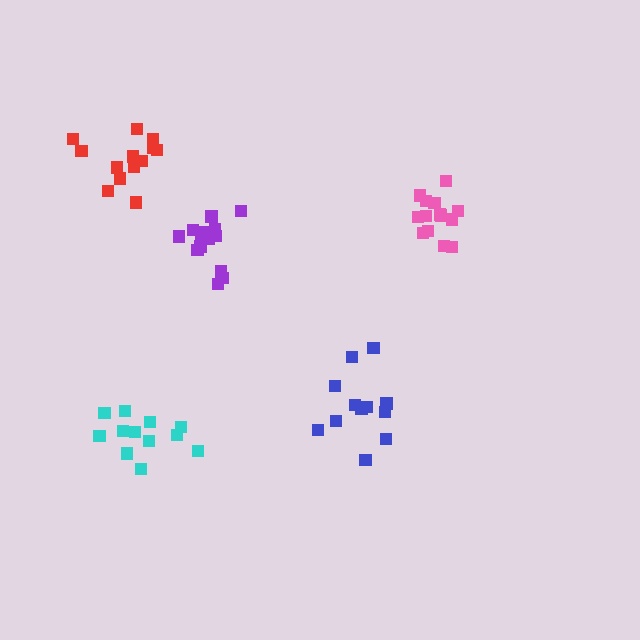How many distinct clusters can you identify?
There are 5 distinct clusters.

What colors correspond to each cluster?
The clusters are colored: red, blue, cyan, pink, purple.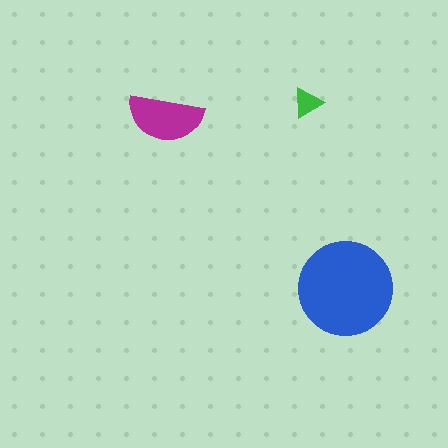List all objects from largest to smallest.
The blue circle, the magenta semicircle, the green triangle.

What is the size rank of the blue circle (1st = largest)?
1st.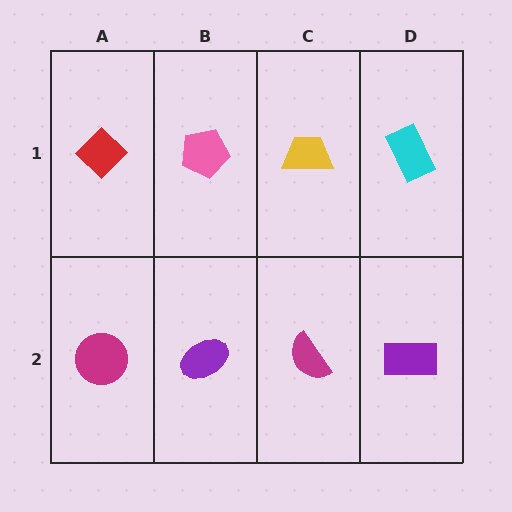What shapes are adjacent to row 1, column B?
A purple ellipse (row 2, column B), a red diamond (row 1, column A), a yellow trapezoid (row 1, column C).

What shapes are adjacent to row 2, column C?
A yellow trapezoid (row 1, column C), a purple ellipse (row 2, column B), a purple rectangle (row 2, column D).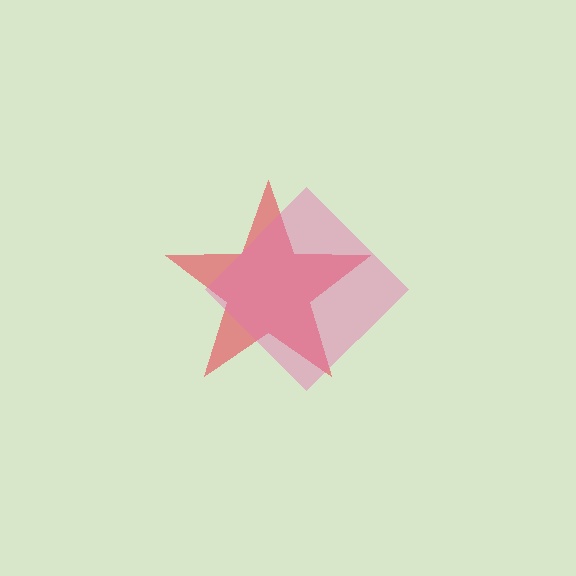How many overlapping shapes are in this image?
There are 2 overlapping shapes in the image.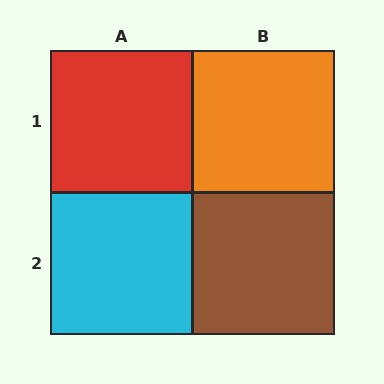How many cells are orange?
1 cell is orange.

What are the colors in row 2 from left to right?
Cyan, brown.